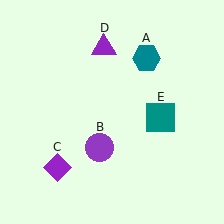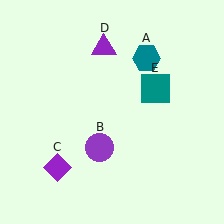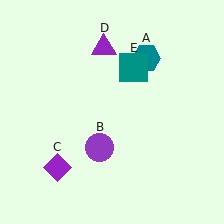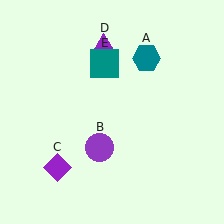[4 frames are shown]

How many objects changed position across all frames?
1 object changed position: teal square (object E).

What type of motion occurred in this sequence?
The teal square (object E) rotated counterclockwise around the center of the scene.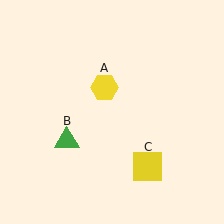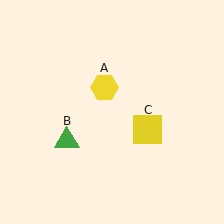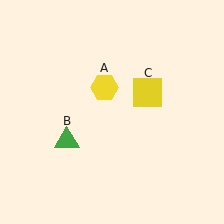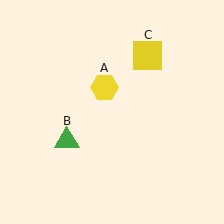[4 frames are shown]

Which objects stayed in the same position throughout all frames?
Yellow hexagon (object A) and green triangle (object B) remained stationary.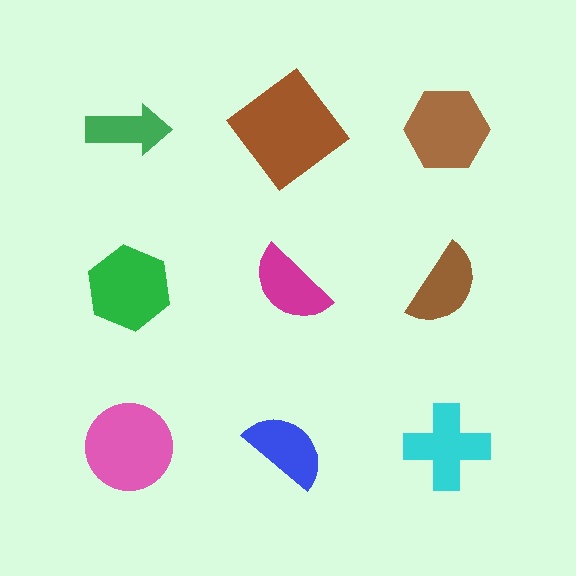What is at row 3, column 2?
A blue semicircle.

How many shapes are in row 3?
3 shapes.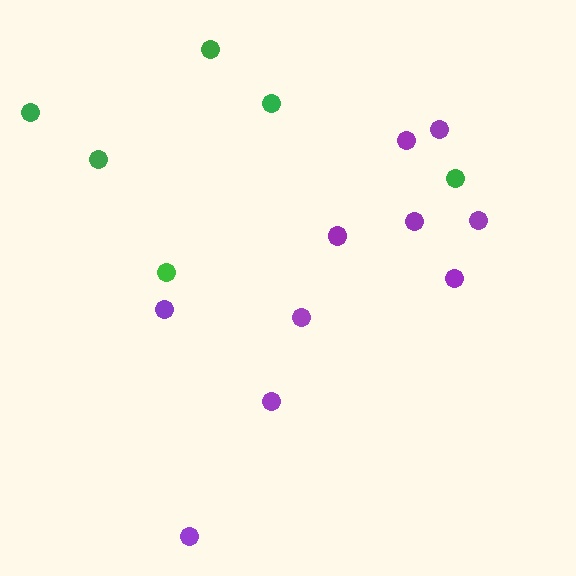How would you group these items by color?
There are 2 groups: one group of green circles (6) and one group of purple circles (10).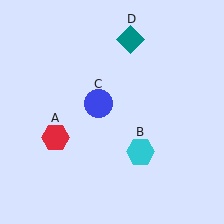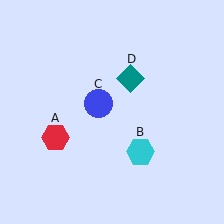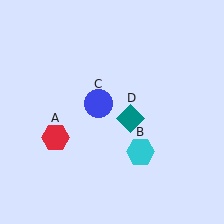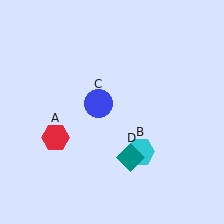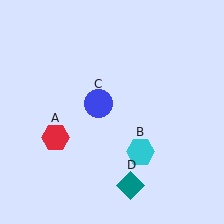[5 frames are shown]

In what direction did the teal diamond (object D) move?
The teal diamond (object D) moved down.